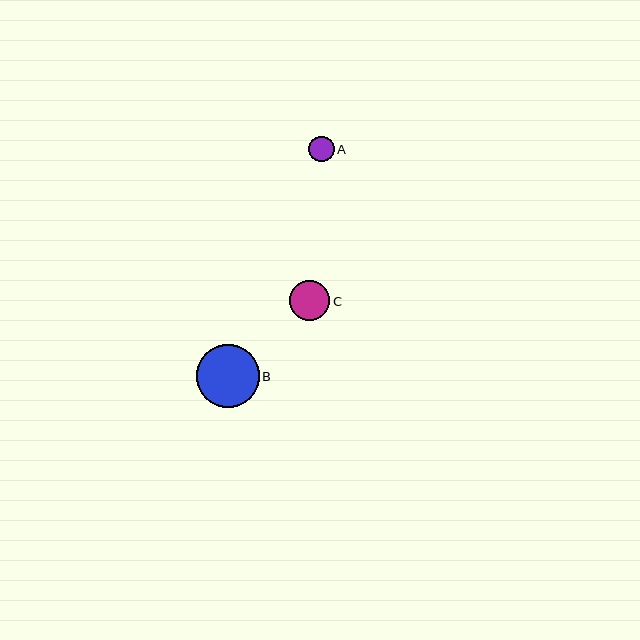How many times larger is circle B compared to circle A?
Circle B is approximately 2.5 times the size of circle A.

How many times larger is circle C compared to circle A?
Circle C is approximately 1.6 times the size of circle A.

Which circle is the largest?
Circle B is the largest with a size of approximately 63 pixels.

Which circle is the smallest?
Circle A is the smallest with a size of approximately 25 pixels.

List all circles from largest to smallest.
From largest to smallest: B, C, A.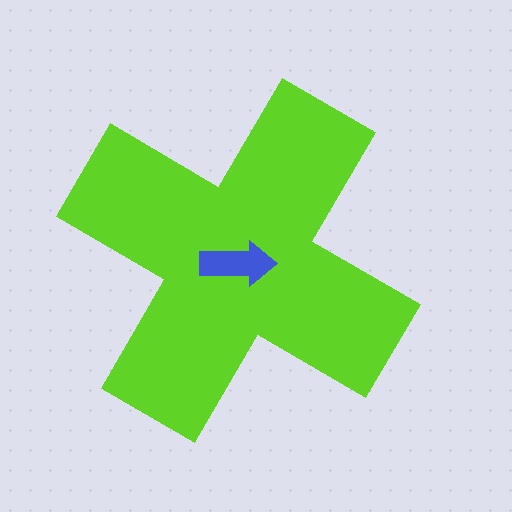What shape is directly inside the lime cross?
The blue arrow.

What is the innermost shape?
The blue arrow.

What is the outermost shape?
The lime cross.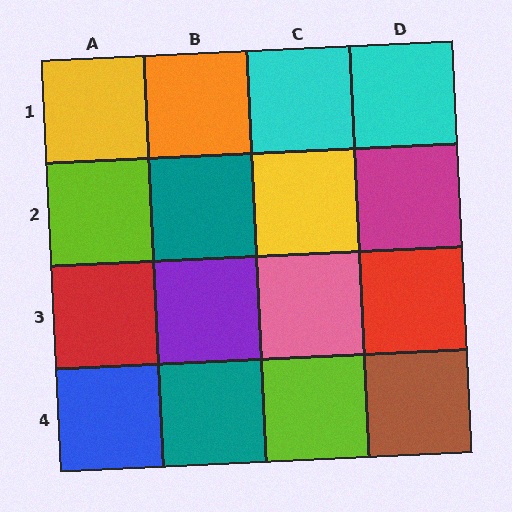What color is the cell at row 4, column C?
Lime.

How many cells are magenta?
1 cell is magenta.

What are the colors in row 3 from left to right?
Red, purple, pink, red.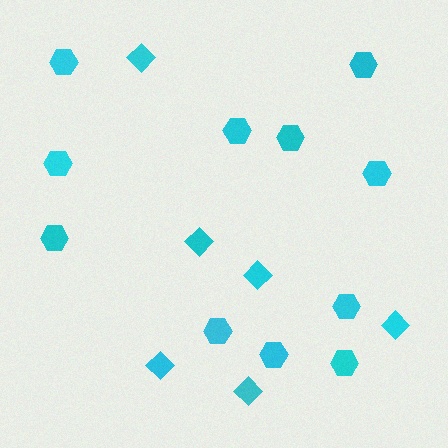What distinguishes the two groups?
There are 2 groups: one group of diamonds (6) and one group of hexagons (11).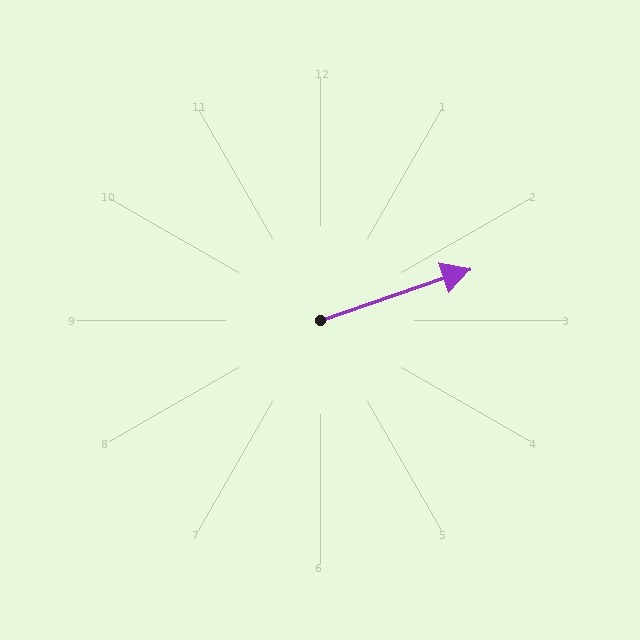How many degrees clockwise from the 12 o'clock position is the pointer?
Approximately 71 degrees.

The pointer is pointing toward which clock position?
Roughly 2 o'clock.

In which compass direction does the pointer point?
East.